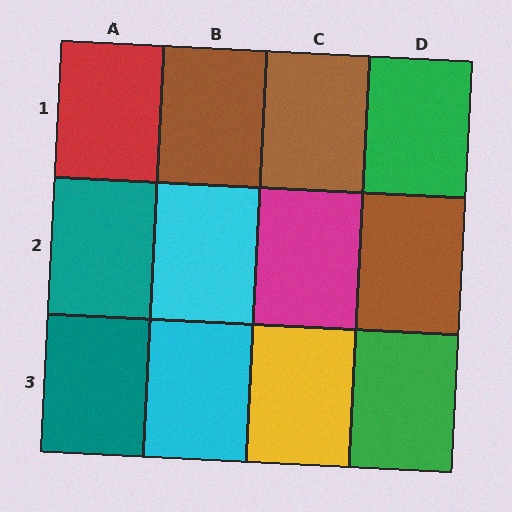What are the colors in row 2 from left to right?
Teal, cyan, magenta, brown.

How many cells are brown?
3 cells are brown.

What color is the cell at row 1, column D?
Green.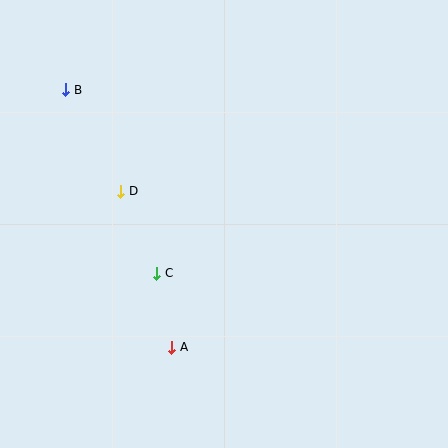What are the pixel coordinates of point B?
Point B is at (66, 90).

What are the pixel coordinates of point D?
Point D is at (121, 191).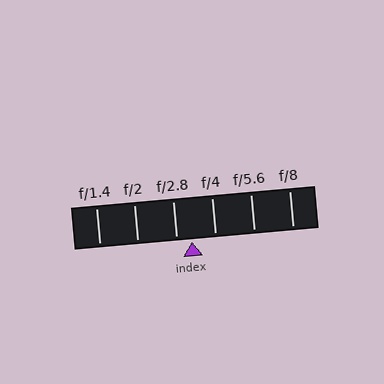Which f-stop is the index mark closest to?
The index mark is closest to f/2.8.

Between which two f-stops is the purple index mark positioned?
The index mark is between f/2.8 and f/4.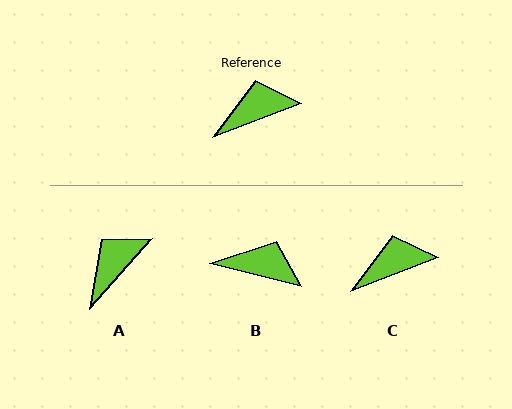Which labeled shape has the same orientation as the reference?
C.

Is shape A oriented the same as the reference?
No, it is off by about 27 degrees.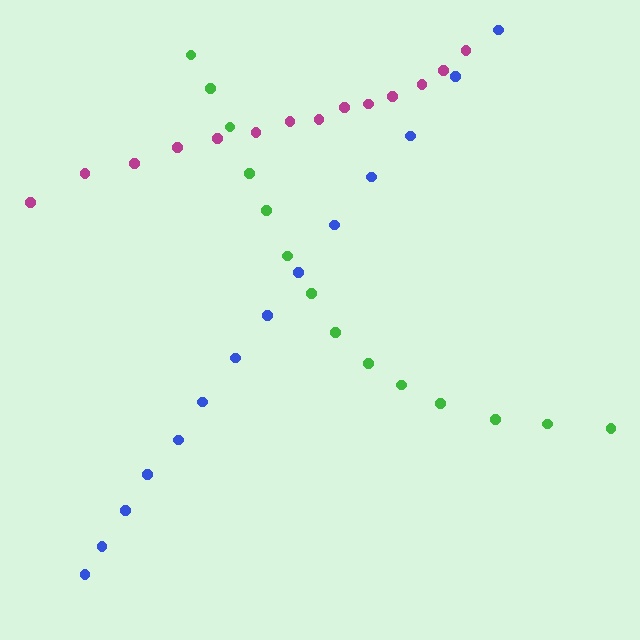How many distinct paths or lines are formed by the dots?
There are 3 distinct paths.